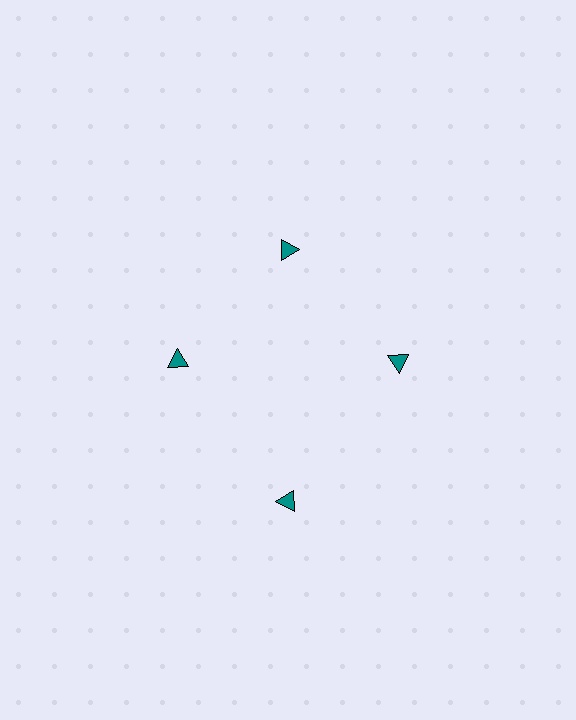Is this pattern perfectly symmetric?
No. The 4 teal triangles are arranged in a ring, but one element near the 6 o'clock position is pushed outward from the center, breaking the 4-fold rotational symmetry.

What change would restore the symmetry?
The symmetry would be restored by moving it inward, back onto the ring so that all 4 triangles sit at equal angles and equal distance from the center.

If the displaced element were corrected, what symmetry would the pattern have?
It would have 4-fold rotational symmetry — the pattern would map onto itself every 90 degrees.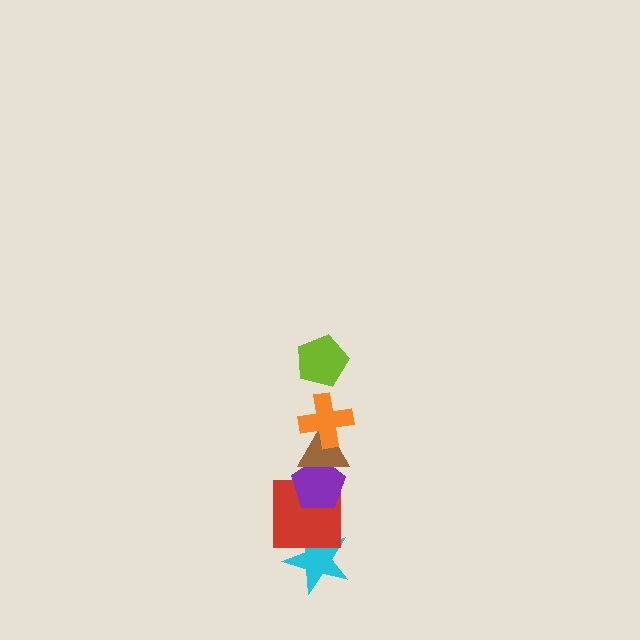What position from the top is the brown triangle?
The brown triangle is 3rd from the top.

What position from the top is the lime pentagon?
The lime pentagon is 1st from the top.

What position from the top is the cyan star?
The cyan star is 6th from the top.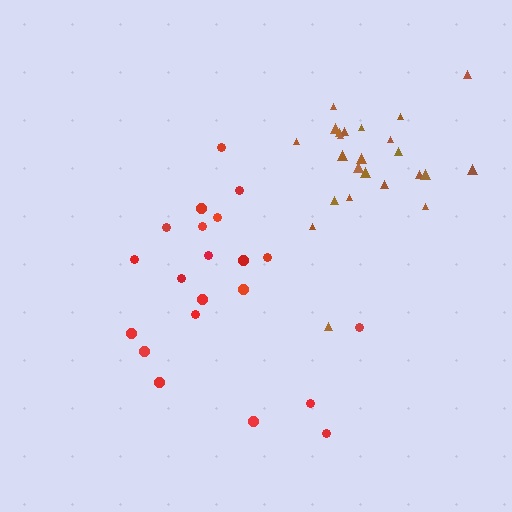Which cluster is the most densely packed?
Brown.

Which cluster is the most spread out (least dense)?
Red.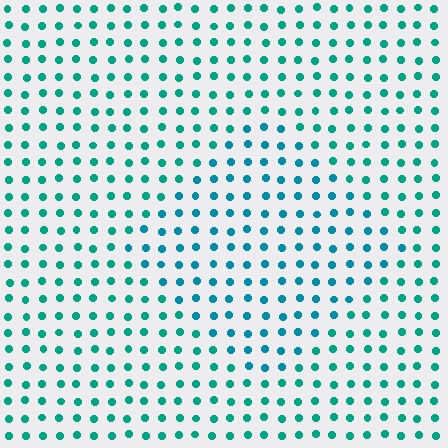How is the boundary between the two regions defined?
The boundary is defined purely by a slight shift in hue (about 20 degrees). Spacing, size, and orientation are identical on both sides.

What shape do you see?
I see a diamond.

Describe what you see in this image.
The image is filled with small teal elements in a uniform arrangement. A diamond-shaped region is visible where the elements are tinted to a slightly different hue, forming a subtle color boundary.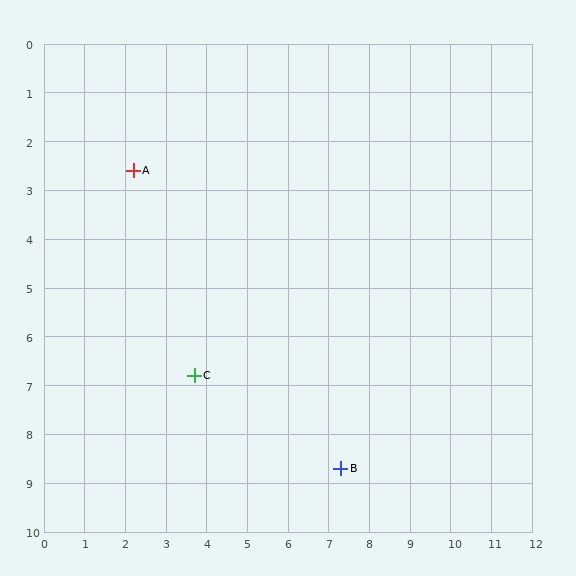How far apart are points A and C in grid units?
Points A and C are about 4.5 grid units apart.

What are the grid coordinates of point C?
Point C is at approximately (3.7, 6.8).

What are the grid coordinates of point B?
Point B is at approximately (7.3, 8.7).